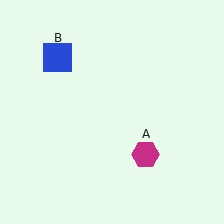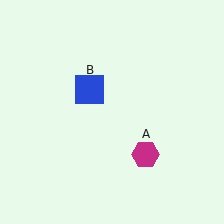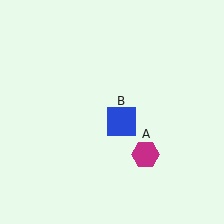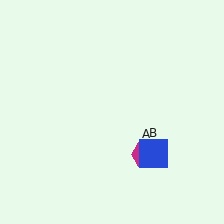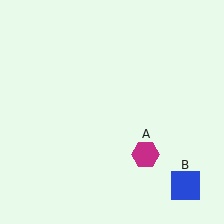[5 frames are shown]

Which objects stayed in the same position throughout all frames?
Magenta hexagon (object A) remained stationary.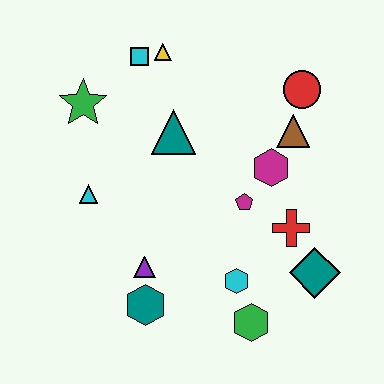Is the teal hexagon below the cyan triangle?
Yes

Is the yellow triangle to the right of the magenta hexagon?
No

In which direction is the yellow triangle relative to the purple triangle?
The yellow triangle is above the purple triangle.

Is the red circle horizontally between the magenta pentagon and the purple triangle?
No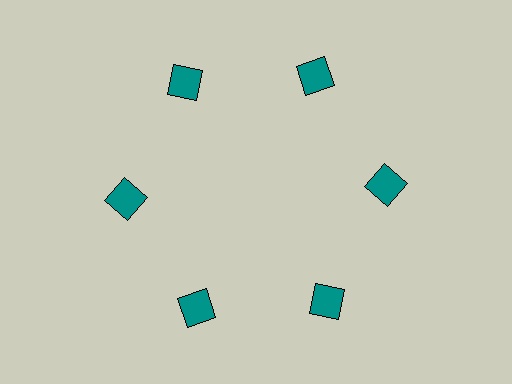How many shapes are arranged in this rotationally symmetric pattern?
There are 6 shapes, arranged in 6 groups of 1.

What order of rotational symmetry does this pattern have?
This pattern has 6-fold rotational symmetry.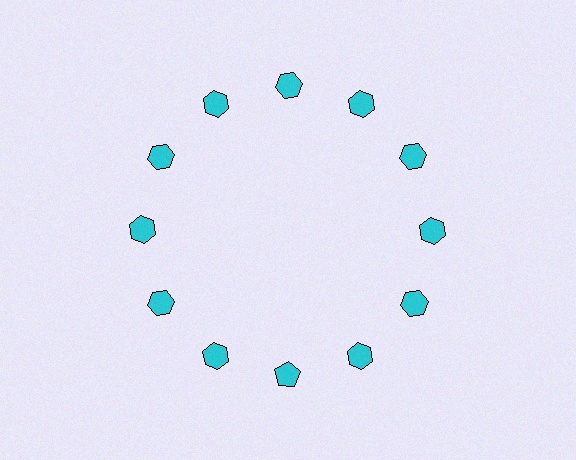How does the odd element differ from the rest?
It has a different shape: pentagon instead of hexagon.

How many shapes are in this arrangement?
There are 12 shapes arranged in a ring pattern.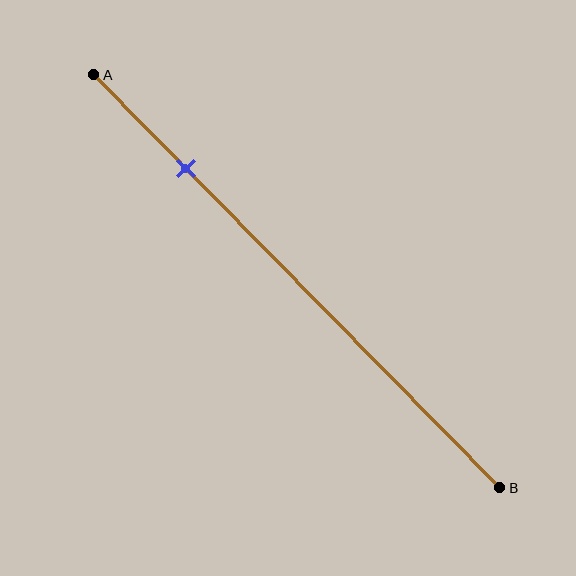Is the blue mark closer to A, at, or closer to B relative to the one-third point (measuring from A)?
The blue mark is closer to point A than the one-third point of segment AB.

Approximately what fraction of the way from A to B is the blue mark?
The blue mark is approximately 25% of the way from A to B.